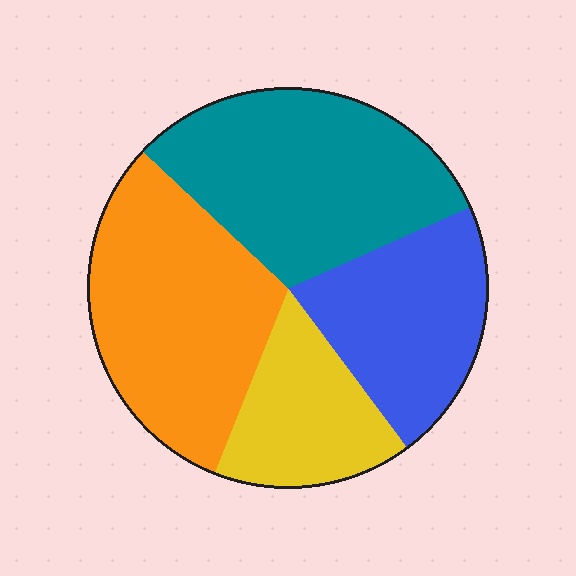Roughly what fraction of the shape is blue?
Blue covers about 20% of the shape.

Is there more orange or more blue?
Orange.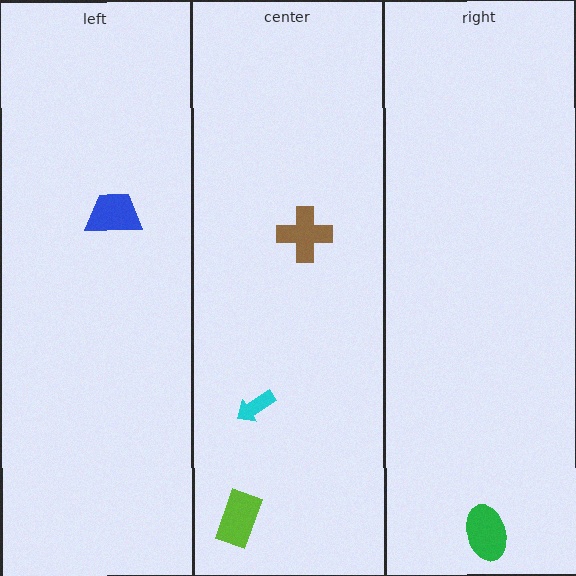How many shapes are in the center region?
3.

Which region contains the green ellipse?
The right region.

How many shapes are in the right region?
1.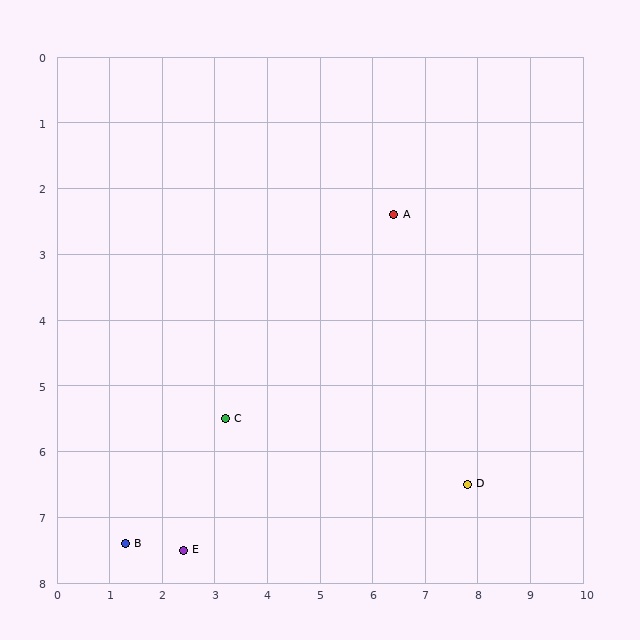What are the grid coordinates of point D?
Point D is at approximately (7.8, 6.5).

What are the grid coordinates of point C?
Point C is at approximately (3.2, 5.5).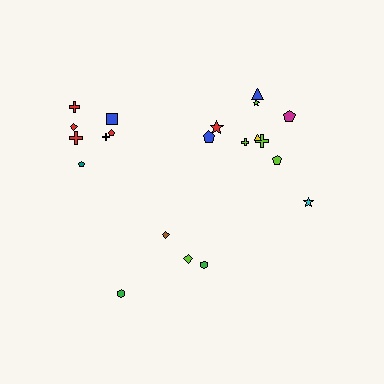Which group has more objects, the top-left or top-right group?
The top-right group.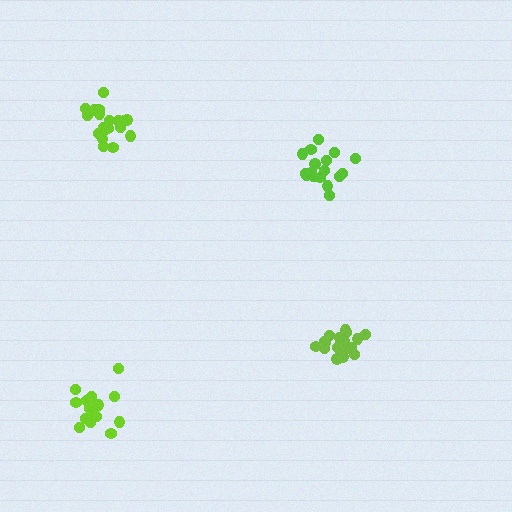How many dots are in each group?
Group 1: 17 dots, Group 2: 16 dots, Group 3: 18 dots, Group 4: 19 dots (70 total).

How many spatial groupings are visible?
There are 4 spatial groupings.